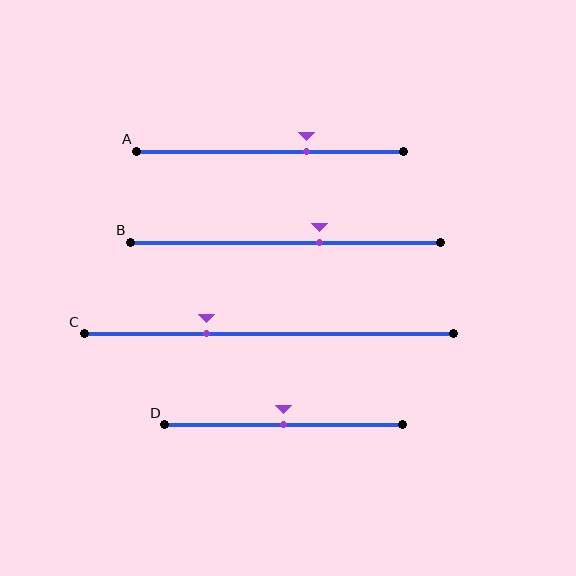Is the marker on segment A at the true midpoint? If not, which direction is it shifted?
No, the marker on segment A is shifted to the right by about 14% of the segment length.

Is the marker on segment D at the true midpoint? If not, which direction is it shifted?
Yes, the marker on segment D is at the true midpoint.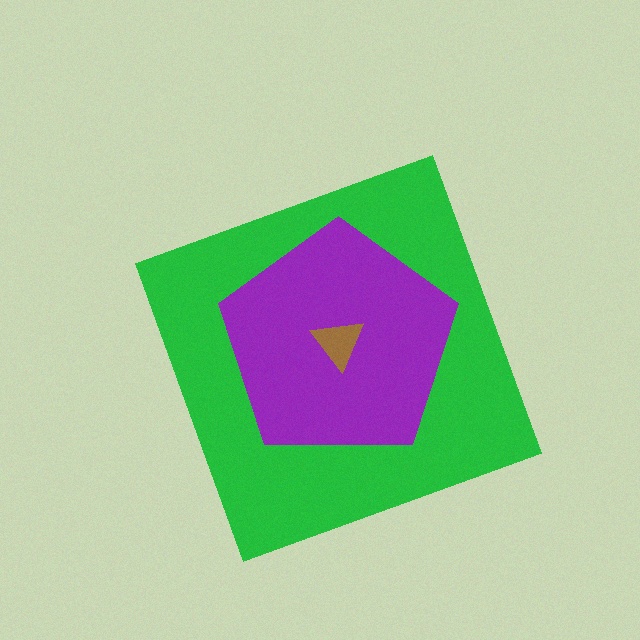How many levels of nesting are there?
3.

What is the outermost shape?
The green diamond.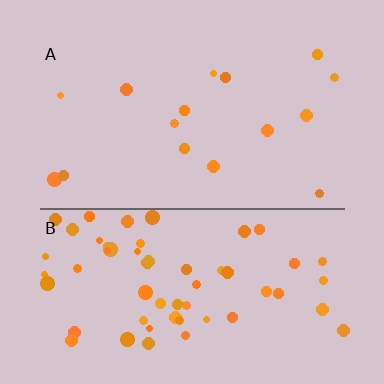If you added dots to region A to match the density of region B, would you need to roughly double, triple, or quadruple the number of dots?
Approximately quadruple.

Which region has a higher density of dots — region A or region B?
B (the bottom).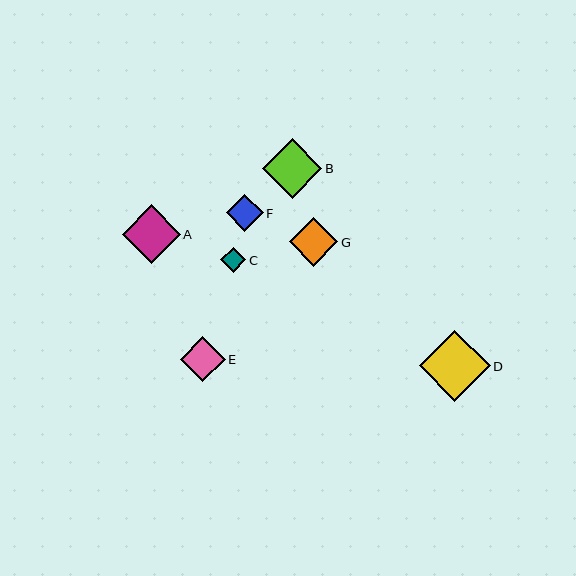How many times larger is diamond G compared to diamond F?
Diamond G is approximately 1.3 times the size of diamond F.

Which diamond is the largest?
Diamond D is the largest with a size of approximately 71 pixels.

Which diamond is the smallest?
Diamond C is the smallest with a size of approximately 25 pixels.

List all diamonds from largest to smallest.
From largest to smallest: D, B, A, G, E, F, C.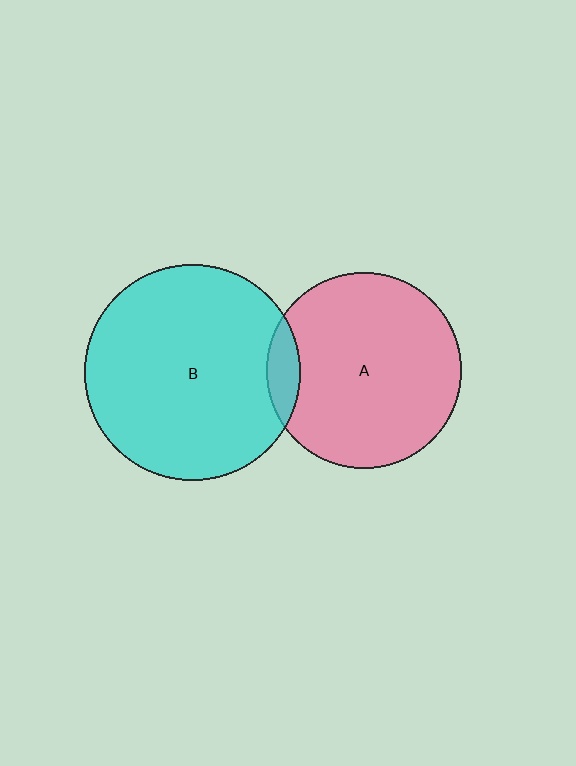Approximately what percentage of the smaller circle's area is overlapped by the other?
Approximately 10%.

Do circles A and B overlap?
Yes.